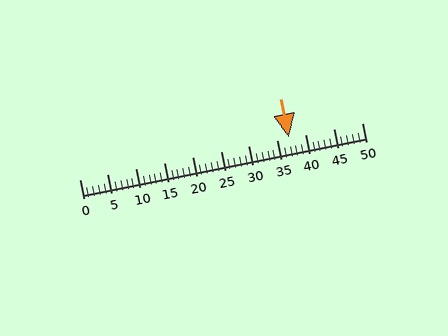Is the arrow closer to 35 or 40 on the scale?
The arrow is closer to 35.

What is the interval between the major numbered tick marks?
The major tick marks are spaced 5 units apart.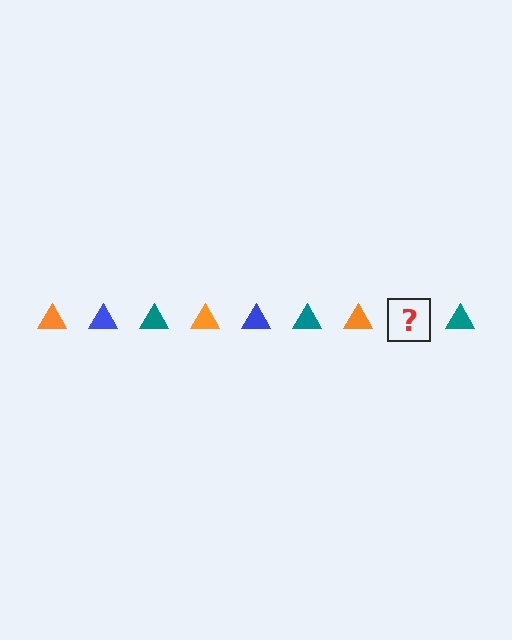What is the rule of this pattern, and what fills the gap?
The rule is that the pattern cycles through orange, blue, teal triangles. The gap should be filled with a blue triangle.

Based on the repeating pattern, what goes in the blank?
The blank should be a blue triangle.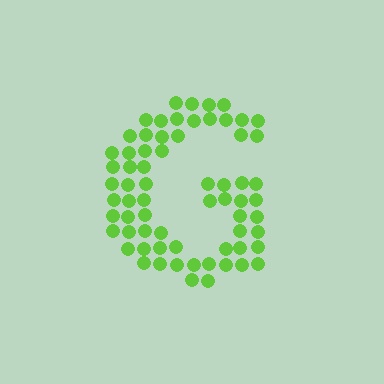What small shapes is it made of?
It is made of small circles.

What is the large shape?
The large shape is the letter G.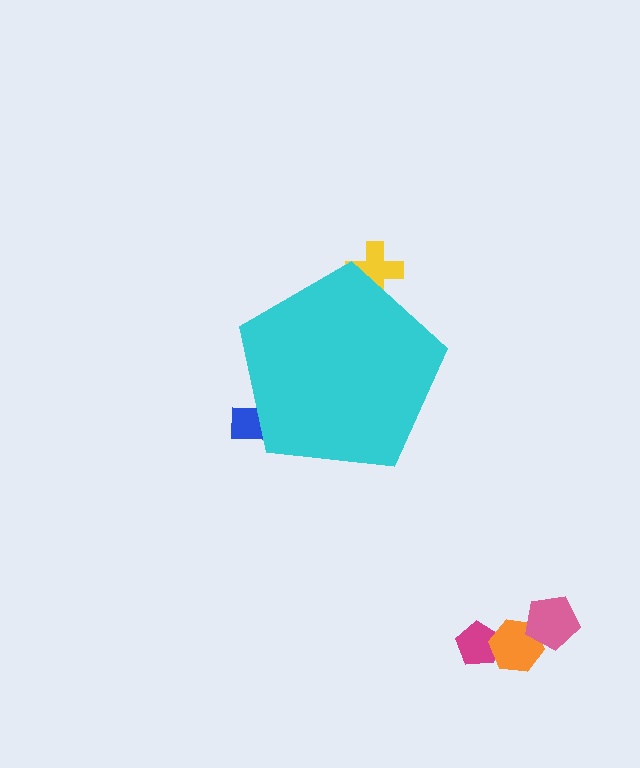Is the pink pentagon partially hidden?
No, the pink pentagon is fully visible.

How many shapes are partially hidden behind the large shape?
2 shapes are partially hidden.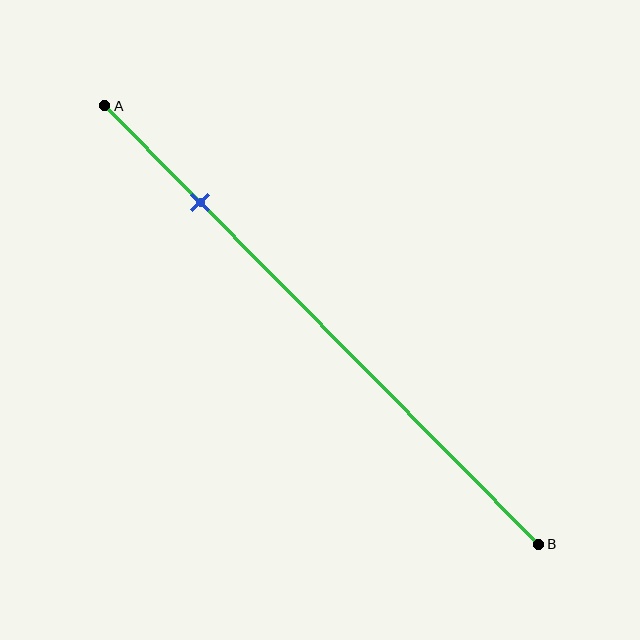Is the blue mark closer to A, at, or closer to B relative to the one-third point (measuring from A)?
The blue mark is closer to point A than the one-third point of segment AB.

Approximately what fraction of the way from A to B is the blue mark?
The blue mark is approximately 20% of the way from A to B.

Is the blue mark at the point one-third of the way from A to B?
No, the mark is at about 20% from A, not at the 33% one-third point.